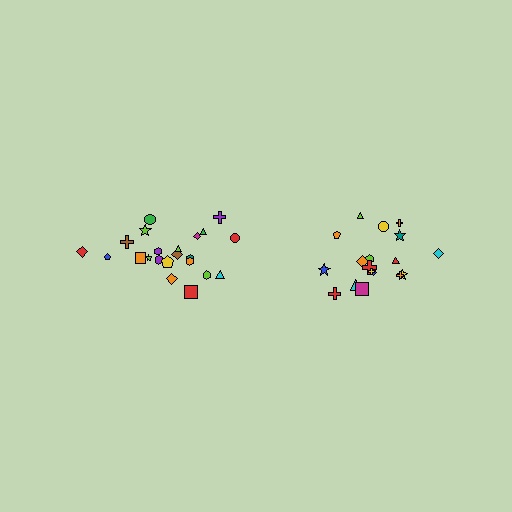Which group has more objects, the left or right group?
The left group.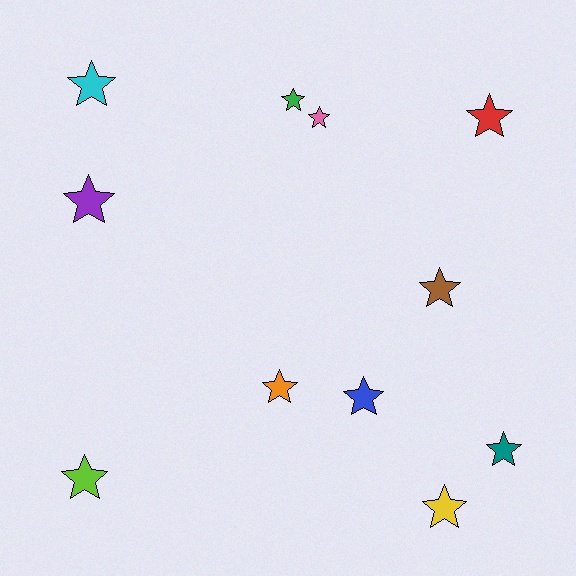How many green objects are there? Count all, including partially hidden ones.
There is 1 green object.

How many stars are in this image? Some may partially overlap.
There are 11 stars.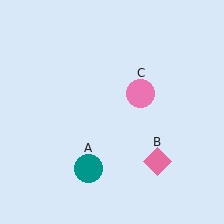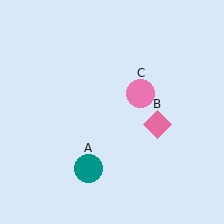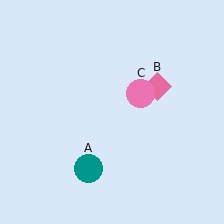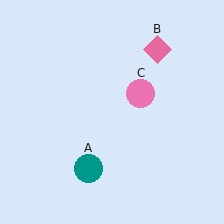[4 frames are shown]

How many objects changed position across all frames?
1 object changed position: pink diamond (object B).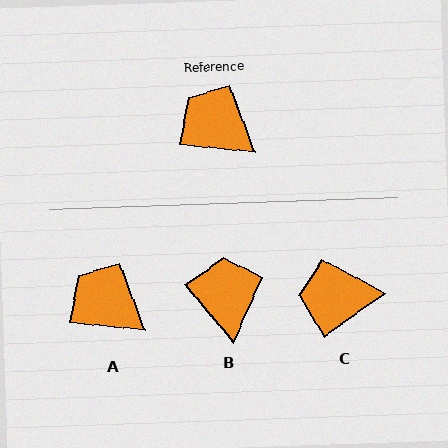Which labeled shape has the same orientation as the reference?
A.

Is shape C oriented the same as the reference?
No, it is off by about 42 degrees.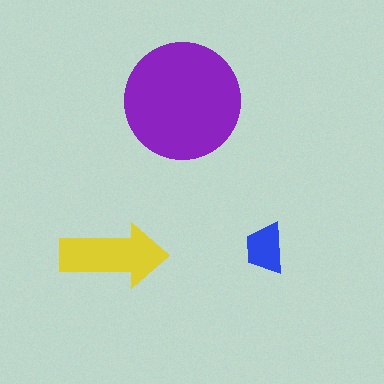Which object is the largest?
The purple circle.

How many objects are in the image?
There are 3 objects in the image.